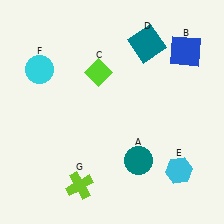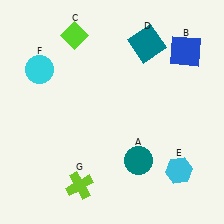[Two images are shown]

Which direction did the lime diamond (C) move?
The lime diamond (C) moved up.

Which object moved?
The lime diamond (C) moved up.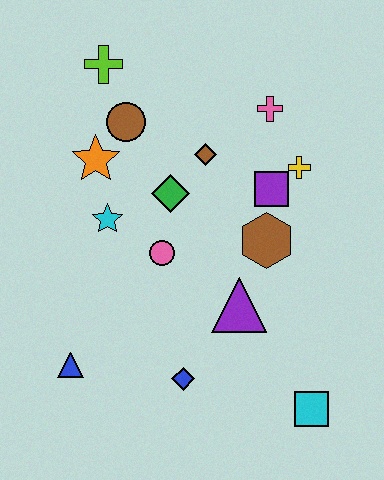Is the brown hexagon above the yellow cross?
No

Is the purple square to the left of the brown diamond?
No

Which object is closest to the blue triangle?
The blue diamond is closest to the blue triangle.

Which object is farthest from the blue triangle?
The pink cross is farthest from the blue triangle.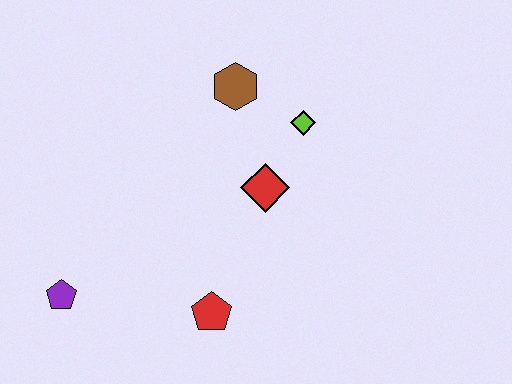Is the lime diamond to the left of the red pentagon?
No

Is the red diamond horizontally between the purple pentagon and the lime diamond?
Yes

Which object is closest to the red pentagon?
The red diamond is closest to the red pentagon.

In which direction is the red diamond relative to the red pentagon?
The red diamond is above the red pentagon.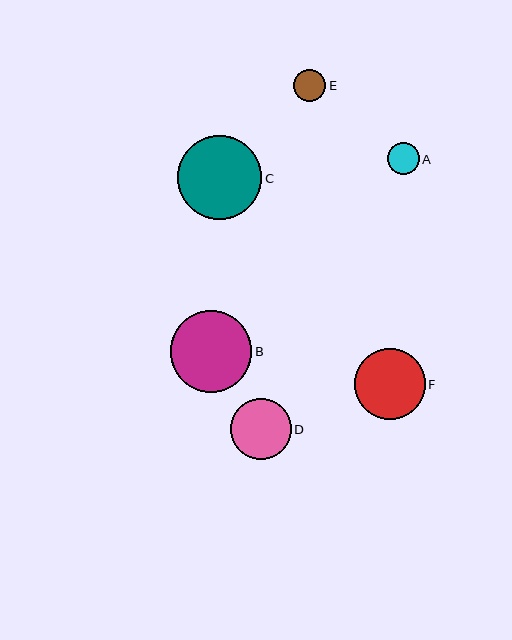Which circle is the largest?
Circle C is the largest with a size of approximately 84 pixels.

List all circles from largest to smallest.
From largest to smallest: C, B, F, D, E, A.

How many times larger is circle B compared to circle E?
Circle B is approximately 2.5 times the size of circle E.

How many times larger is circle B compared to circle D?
Circle B is approximately 1.3 times the size of circle D.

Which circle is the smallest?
Circle A is the smallest with a size of approximately 32 pixels.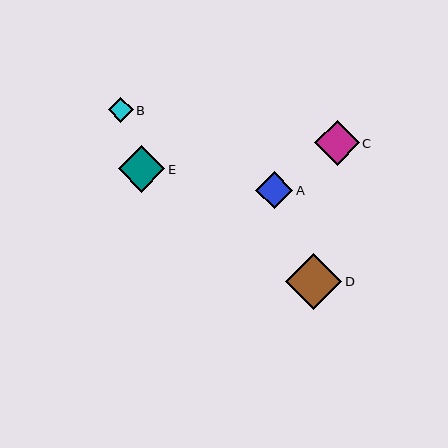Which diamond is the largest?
Diamond D is the largest with a size of approximately 56 pixels.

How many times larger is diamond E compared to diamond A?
Diamond E is approximately 1.3 times the size of diamond A.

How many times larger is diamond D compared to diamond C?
Diamond D is approximately 1.3 times the size of diamond C.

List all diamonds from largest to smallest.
From largest to smallest: D, E, C, A, B.